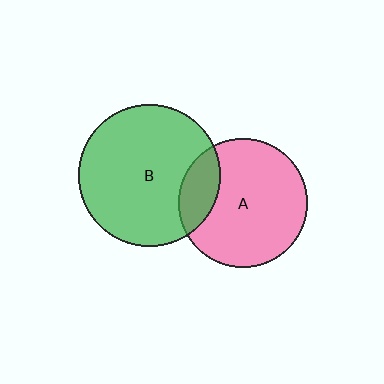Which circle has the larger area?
Circle B (green).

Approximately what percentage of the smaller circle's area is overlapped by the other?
Approximately 20%.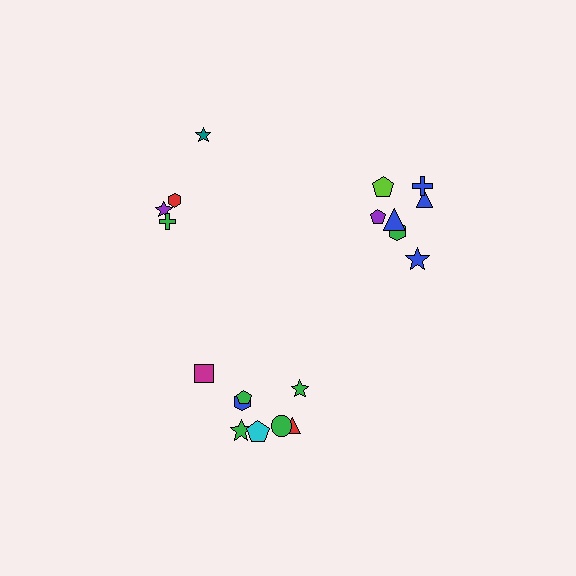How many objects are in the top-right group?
There are 7 objects.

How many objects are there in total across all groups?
There are 19 objects.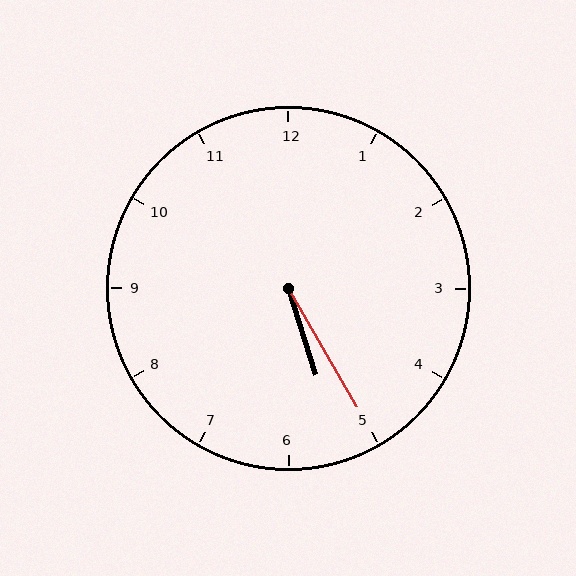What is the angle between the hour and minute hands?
Approximately 12 degrees.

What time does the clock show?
5:25.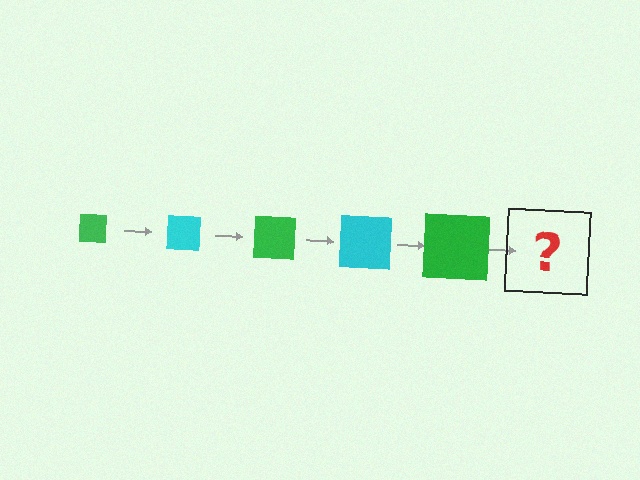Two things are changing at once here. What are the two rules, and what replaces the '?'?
The two rules are that the square grows larger each step and the color cycles through green and cyan. The '?' should be a cyan square, larger than the previous one.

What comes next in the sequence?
The next element should be a cyan square, larger than the previous one.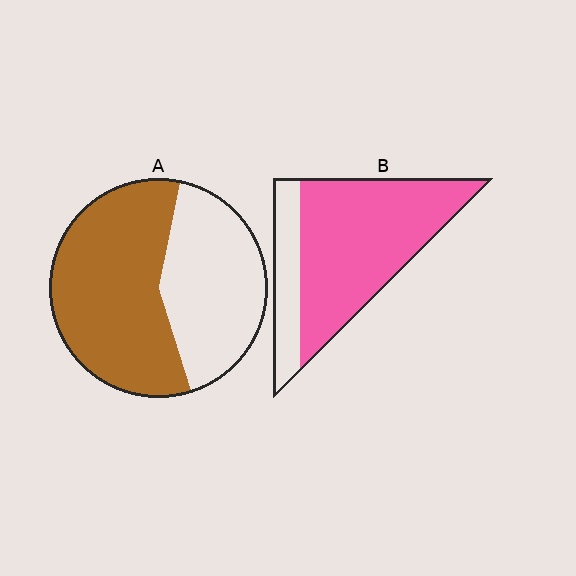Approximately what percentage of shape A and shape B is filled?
A is approximately 60% and B is approximately 75%.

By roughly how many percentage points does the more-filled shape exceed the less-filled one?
By roughly 20 percentage points (B over A).